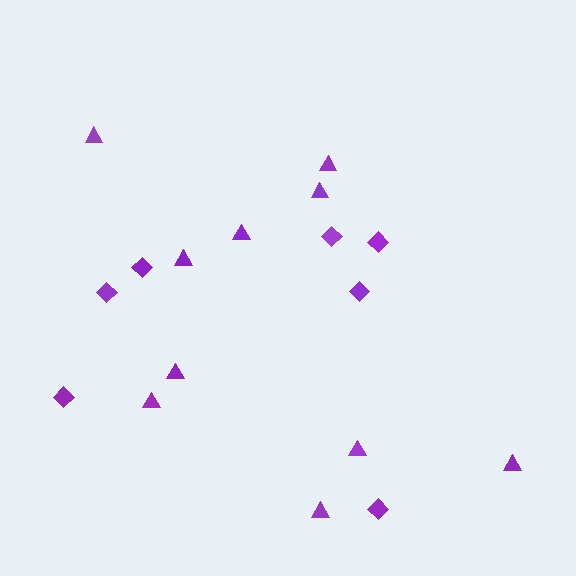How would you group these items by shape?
There are 2 groups: one group of diamonds (7) and one group of triangles (10).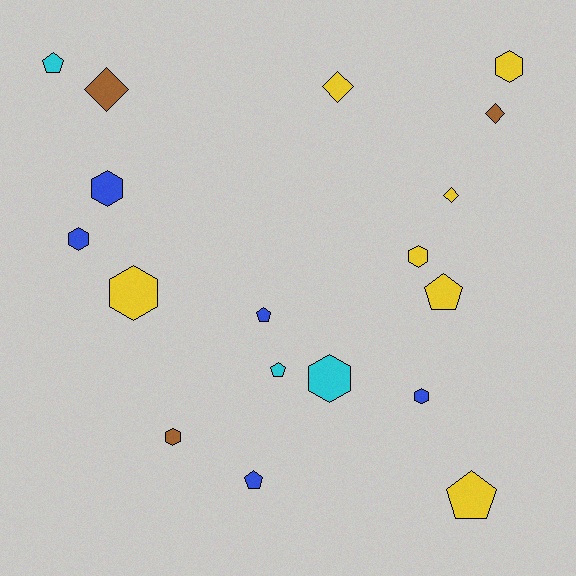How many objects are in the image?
There are 18 objects.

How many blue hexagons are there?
There are 3 blue hexagons.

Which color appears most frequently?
Yellow, with 7 objects.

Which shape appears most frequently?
Hexagon, with 8 objects.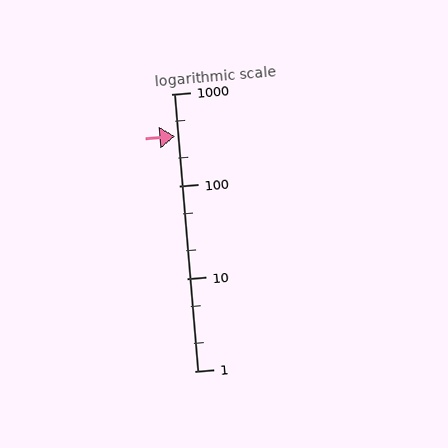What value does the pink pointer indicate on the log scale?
The pointer indicates approximately 350.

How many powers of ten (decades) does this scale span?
The scale spans 3 decades, from 1 to 1000.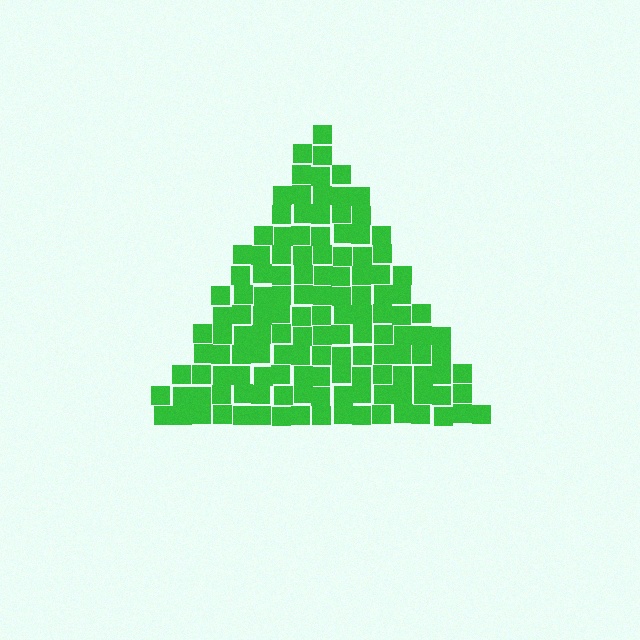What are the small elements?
The small elements are squares.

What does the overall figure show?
The overall figure shows a triangle.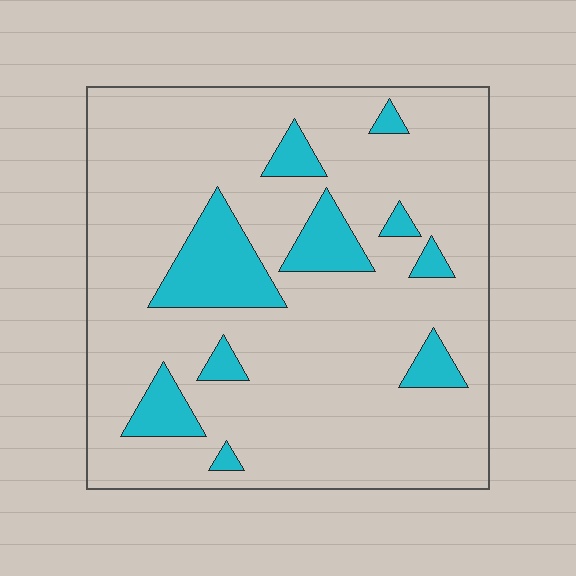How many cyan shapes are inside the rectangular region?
10.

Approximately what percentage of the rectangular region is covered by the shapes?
Approximately 15%.